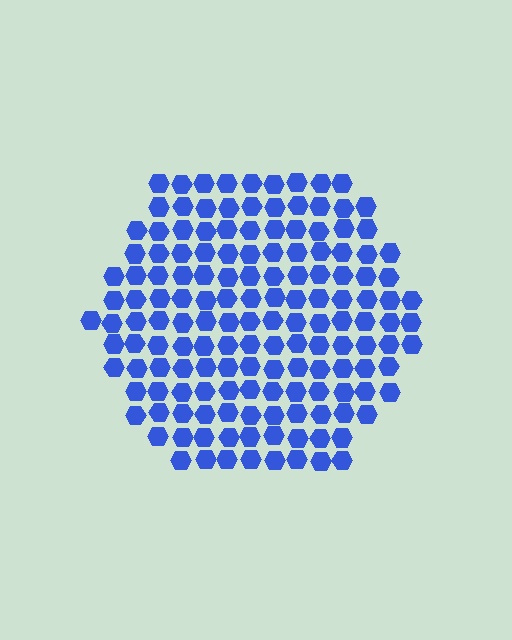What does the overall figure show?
The overall figure shows a hexagon.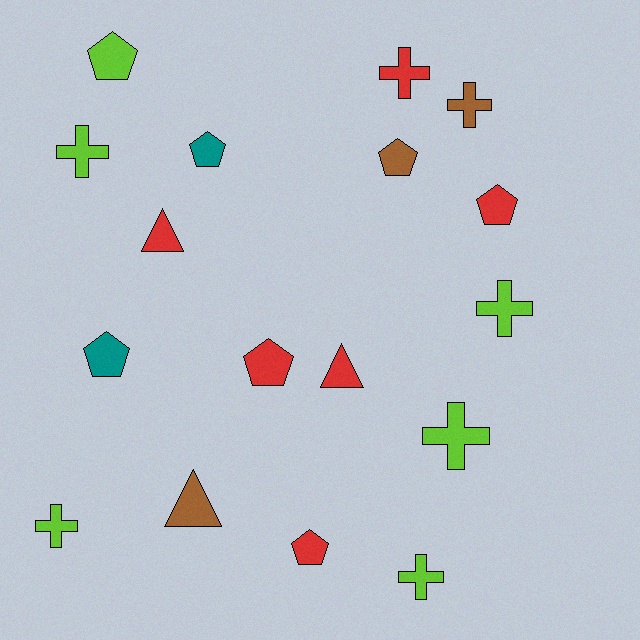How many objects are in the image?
There are 17 objects.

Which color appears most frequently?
Red, with 6 objects.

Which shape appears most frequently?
Cross, with 7 objects.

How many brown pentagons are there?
There is 1 brown pentagon.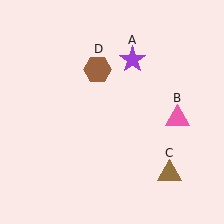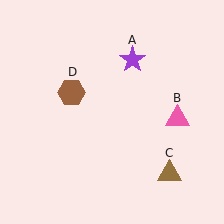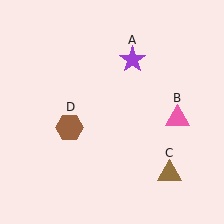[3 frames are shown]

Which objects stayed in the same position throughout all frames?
Purple star (object A) and pink triangle (object B) and brown triangle (object C) remained stationary.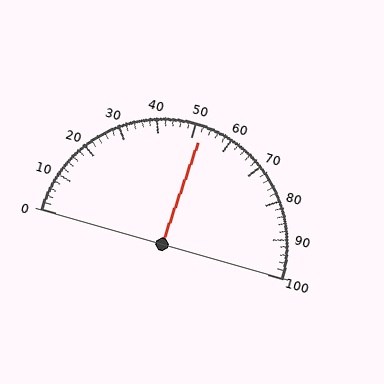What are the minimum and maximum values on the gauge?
The gauge ranges from 0 to 100.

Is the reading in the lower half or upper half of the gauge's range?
The reading is in the upper half of the range (0 to 100).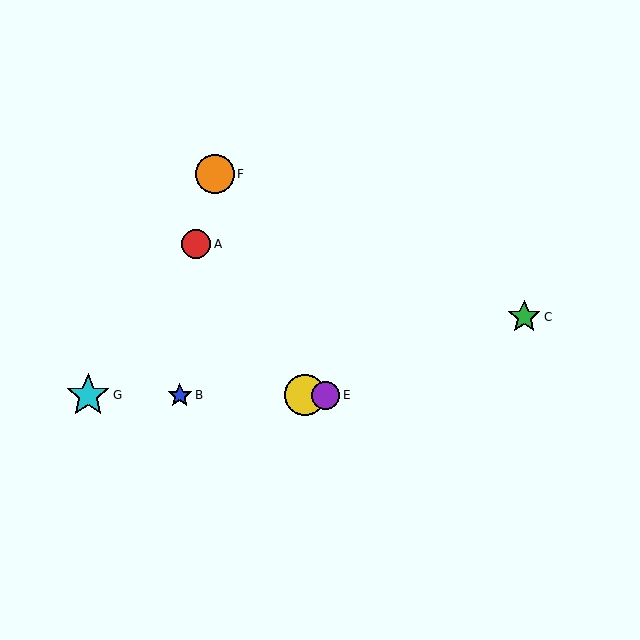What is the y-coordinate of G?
Object G is at y≈395.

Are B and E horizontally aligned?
Yes, both are at y≈395.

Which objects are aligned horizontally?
Objects B, D, E, G are aligned horizontally.